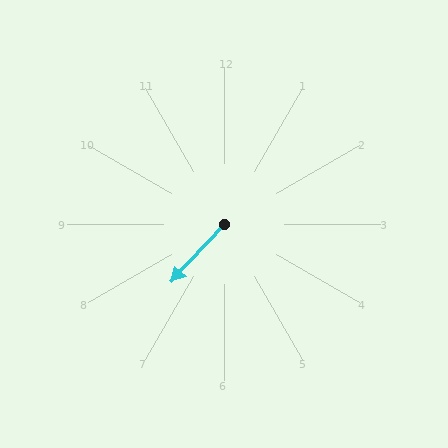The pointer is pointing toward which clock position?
Roughly 7 o'clock.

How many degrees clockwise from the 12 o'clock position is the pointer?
Approximately 222 degrees.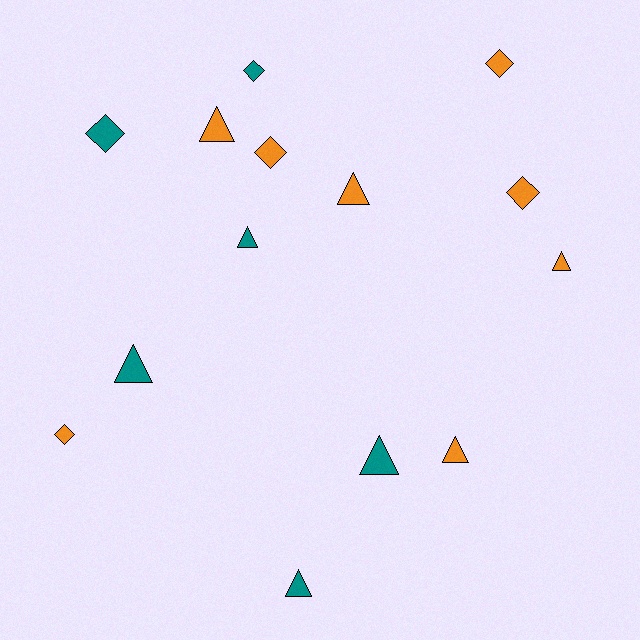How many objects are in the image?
There are 14 objects.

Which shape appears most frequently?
Triangle, with 8 objects.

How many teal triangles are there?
There are 4 teal triangles.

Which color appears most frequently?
Orange, with 8 objects.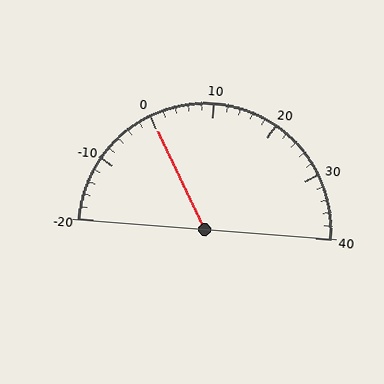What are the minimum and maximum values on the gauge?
The gauge ranges from -20 to 40.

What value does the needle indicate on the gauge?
The needle indicates approximately 0.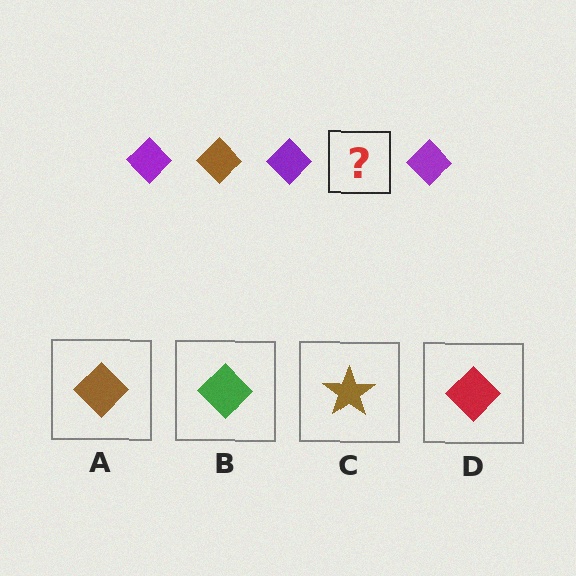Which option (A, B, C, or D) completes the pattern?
A.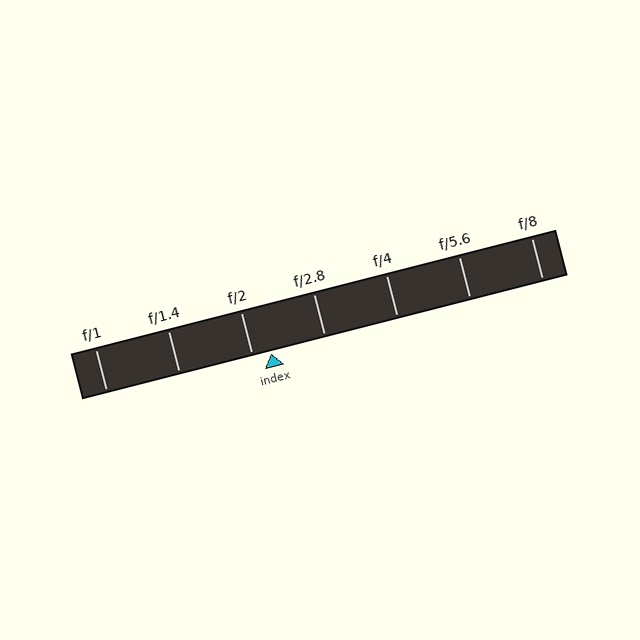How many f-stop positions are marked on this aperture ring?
There are 7 f-stop positions marked.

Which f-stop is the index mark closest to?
The index mark is closest to f/2.